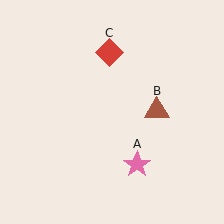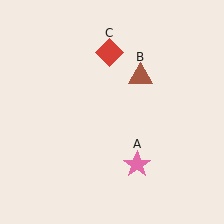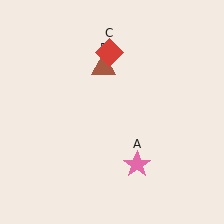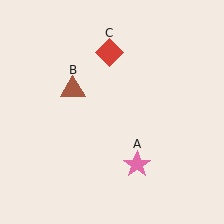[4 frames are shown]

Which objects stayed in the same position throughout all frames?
Pink star (object A) and red diamond (object C) remained stationary.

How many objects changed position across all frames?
1 object changed position: brown triangle (object B).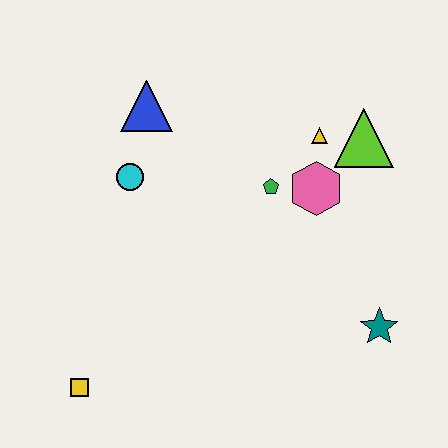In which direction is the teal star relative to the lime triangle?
The teal star is below the lime triangle.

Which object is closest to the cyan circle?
The blue triangle is closest to the cyan circle.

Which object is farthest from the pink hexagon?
The yellow square is farthest from the pink hexagon.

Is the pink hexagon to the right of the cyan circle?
Yes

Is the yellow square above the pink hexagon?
No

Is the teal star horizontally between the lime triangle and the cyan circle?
No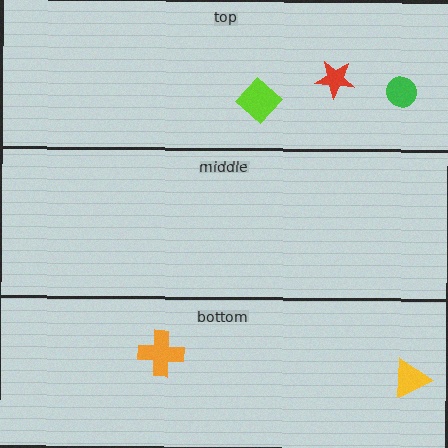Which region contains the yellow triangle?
The bottom region.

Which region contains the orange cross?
The bottom region.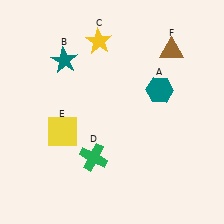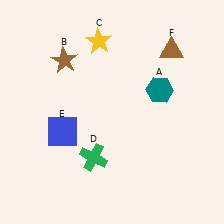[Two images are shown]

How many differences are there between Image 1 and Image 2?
There are 2 differences between the two images.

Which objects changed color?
B changed from teal to brown. E changed from yellow to blue.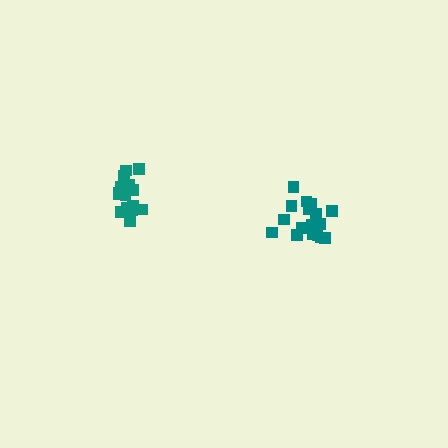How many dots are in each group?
Group 1: 15 dots, Group 2: 18 dots (33 total).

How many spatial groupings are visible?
There are 2 spatial groupings.